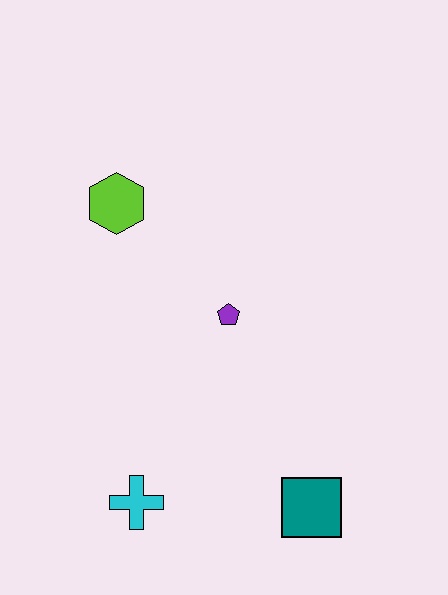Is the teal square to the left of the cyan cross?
No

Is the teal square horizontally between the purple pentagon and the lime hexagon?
No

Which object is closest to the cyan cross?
The teal square is closest to the cyan cross.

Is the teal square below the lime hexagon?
Yes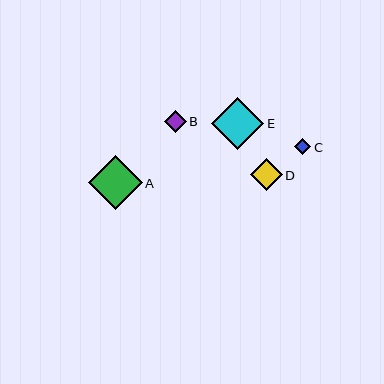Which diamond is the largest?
Diamond A is the largest with a size of approximately 54 pixels.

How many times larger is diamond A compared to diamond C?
Diamond A is approximately 3.3 times the size of diamond C.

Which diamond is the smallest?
Diamond C is the smallest with a size of approximately 16 pixels.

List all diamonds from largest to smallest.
From largest to smallest: A, E, D, B, C.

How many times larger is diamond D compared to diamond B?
Diamond D is approximately 1.4 times the size of diamond B.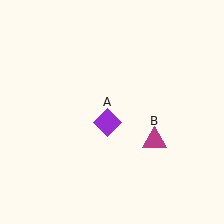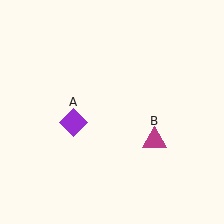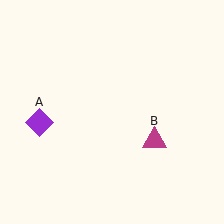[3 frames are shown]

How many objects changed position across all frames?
1 object changed position: purple diamond (object A).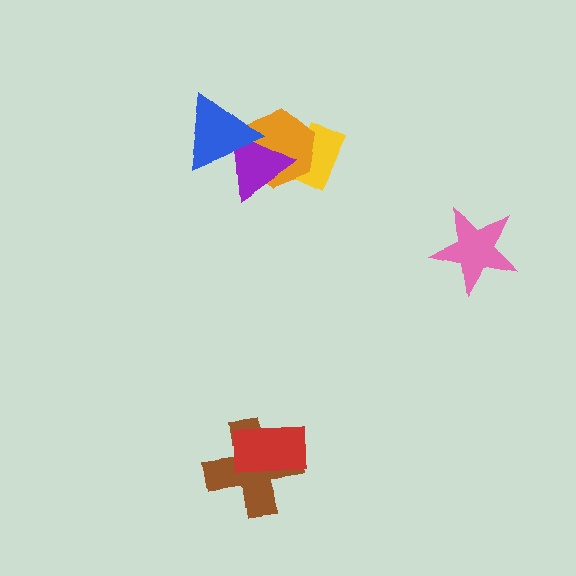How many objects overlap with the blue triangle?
2 objects overlap with the blue triangle.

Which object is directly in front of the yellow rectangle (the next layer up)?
The orange hexagon is directly in front of the yellow rectangle.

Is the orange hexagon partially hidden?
Yes, it is partially covered by another shape.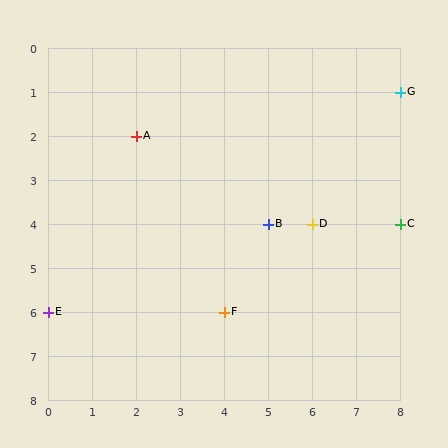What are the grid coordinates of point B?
Point B is at grid coordinates (5, 4).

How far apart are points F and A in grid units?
Points F and A are 2 columns and 4 rows apart (about 4.5 grid units diagonally).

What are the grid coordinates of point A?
Point A is at grid coordinates (2, 2).